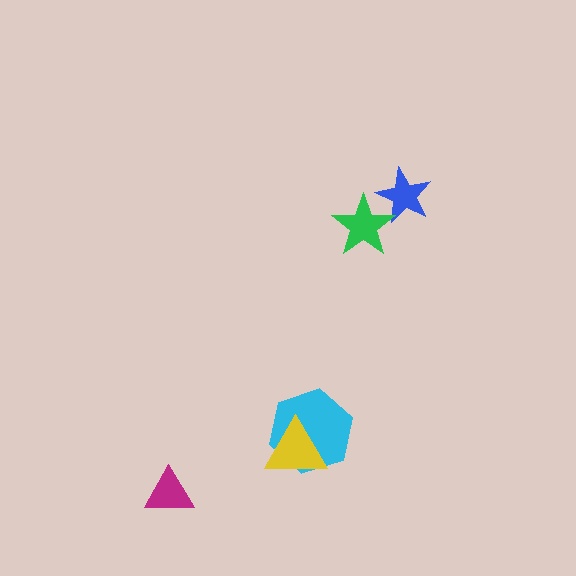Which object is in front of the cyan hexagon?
The yellow triangle is in front of the cyan hexagon.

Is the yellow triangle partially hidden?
No, no other shape covers it.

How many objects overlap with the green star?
1 object overlaps with the green star.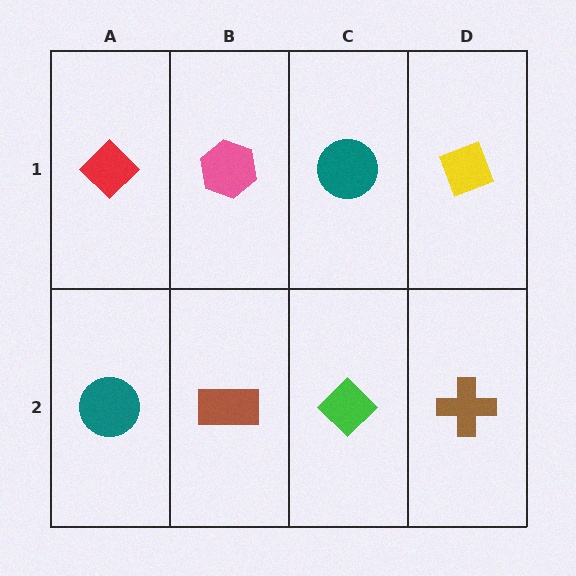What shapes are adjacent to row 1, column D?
A brown cross (row 2, column D), a teal circle (row 1, column C).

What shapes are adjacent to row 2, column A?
A red diamond (row 1, column A), a brown rectangle (row 2, column B).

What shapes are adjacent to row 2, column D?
A yellow diamond (row 1, column D), a green diamond (row 2, column C).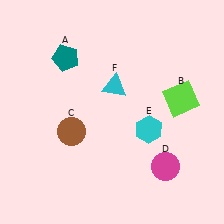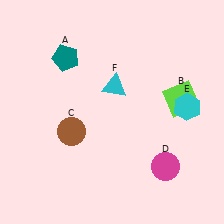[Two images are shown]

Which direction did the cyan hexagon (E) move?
The cyan hexagon (E) moved right.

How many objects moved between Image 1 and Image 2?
1 object moved between the two images.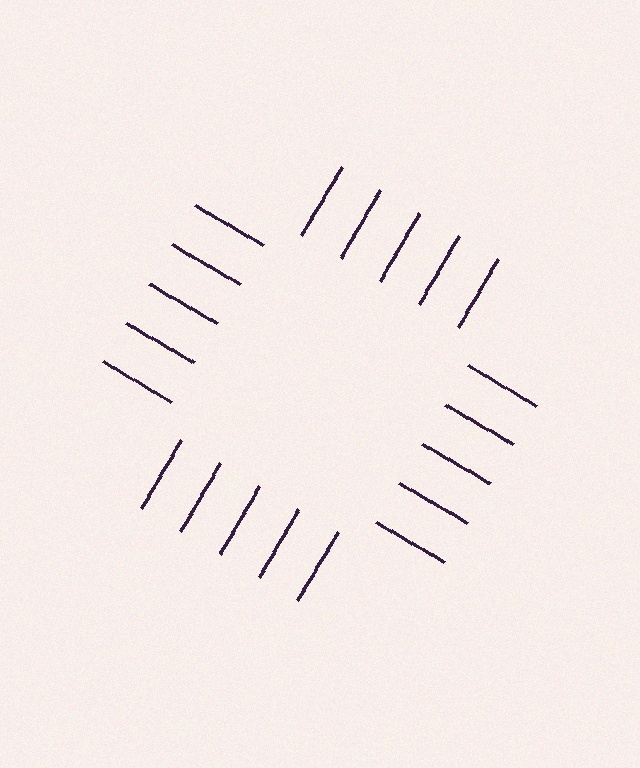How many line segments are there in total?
20 — 5 along each of the 4 edges.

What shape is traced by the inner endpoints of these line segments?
An illusory square — the line segments terminate on its edges but no continuous stroke is drawn.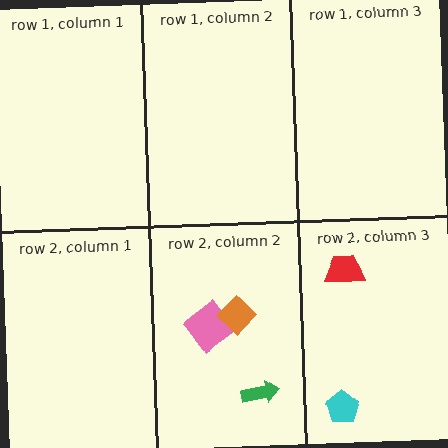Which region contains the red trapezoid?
The row 2, column 3 region.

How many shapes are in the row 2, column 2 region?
3.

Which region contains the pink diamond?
The row 2, column 2 region.